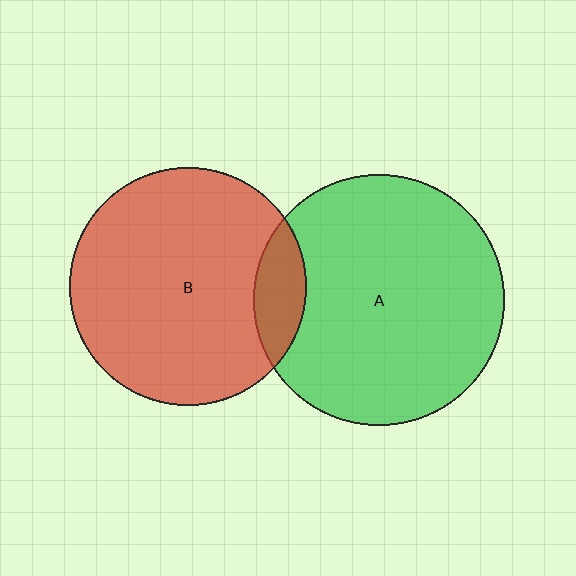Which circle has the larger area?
Circle A (green).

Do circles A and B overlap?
Yes.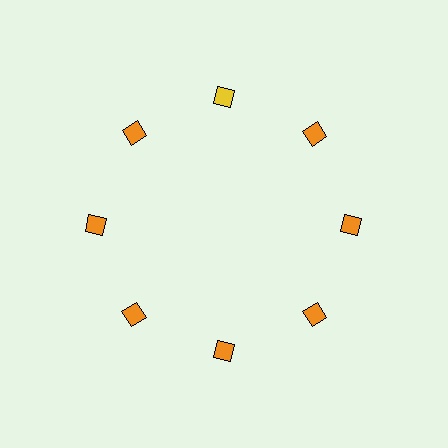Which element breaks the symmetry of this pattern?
The yellow diamond at roughly the 12 o'clock position breaks the symmetry. All other shapes are orange diamonds.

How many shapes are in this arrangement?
There are 8 shapes arranged in a ring pattern.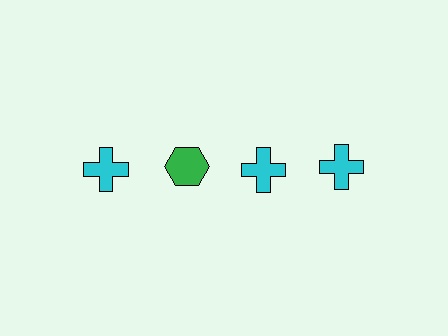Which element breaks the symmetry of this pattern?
The green hexagon in the top row, second from left column breaks the symmetry. All other shapes are cyan crosses.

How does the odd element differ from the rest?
It differs in both color (green instead of cyan) and shape (hexagon instead of cross).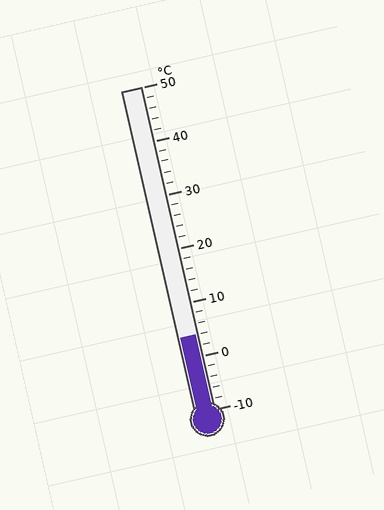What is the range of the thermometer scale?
The thermometer scale ranges from -10°C to 50°C.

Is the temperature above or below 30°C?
The temperature is below 30°C.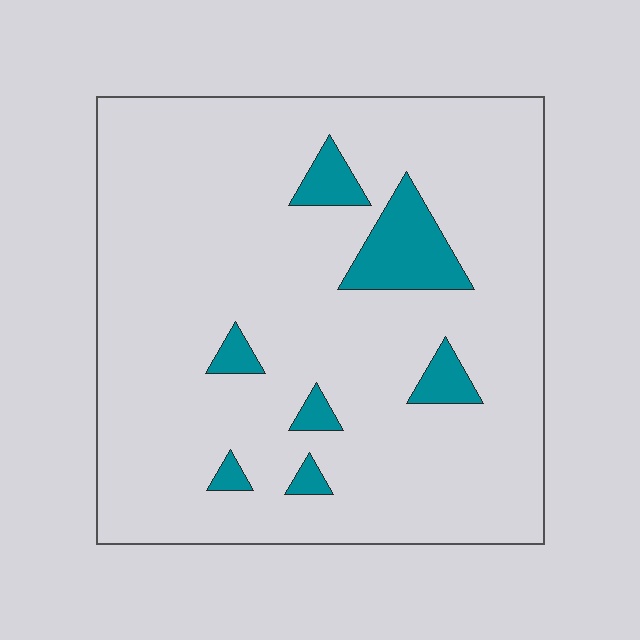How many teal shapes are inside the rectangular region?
7.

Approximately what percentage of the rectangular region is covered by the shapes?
Approximately 10%.